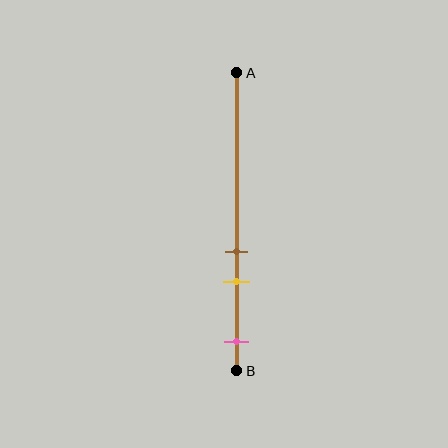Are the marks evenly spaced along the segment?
No, the marks are not evenly spaced.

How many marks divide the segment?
There are 3 marks dividing the segment.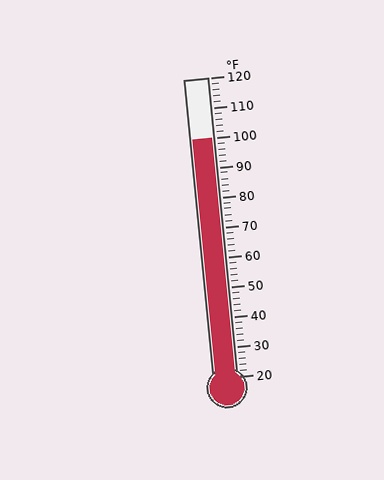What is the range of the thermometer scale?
The thermometer scale ranges from 20°F to 120°F.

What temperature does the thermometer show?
The thermometer shows approximately 100°F.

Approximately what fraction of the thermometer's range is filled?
The thermometer is filled to approximately 80% of its range.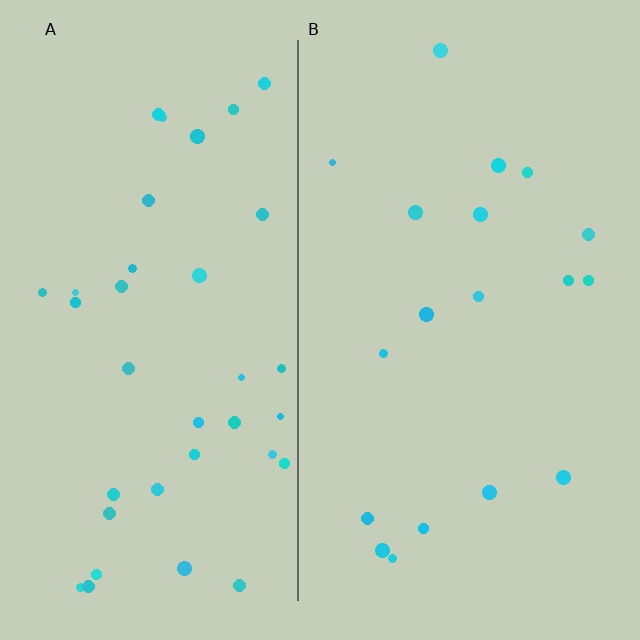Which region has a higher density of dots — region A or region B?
A (the left).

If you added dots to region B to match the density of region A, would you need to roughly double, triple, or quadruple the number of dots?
Approximately double.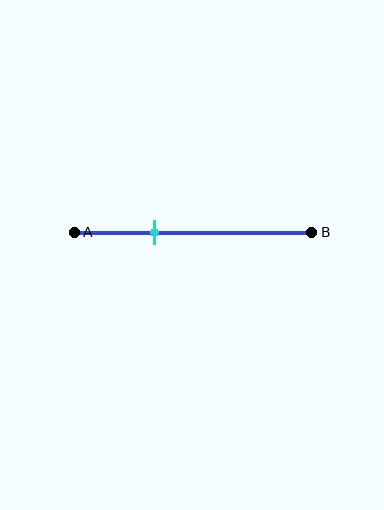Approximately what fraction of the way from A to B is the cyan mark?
The cyan mark is approximately 35% of the way from A to B.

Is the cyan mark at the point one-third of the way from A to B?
Yes, the mark is approximately at the one-third point.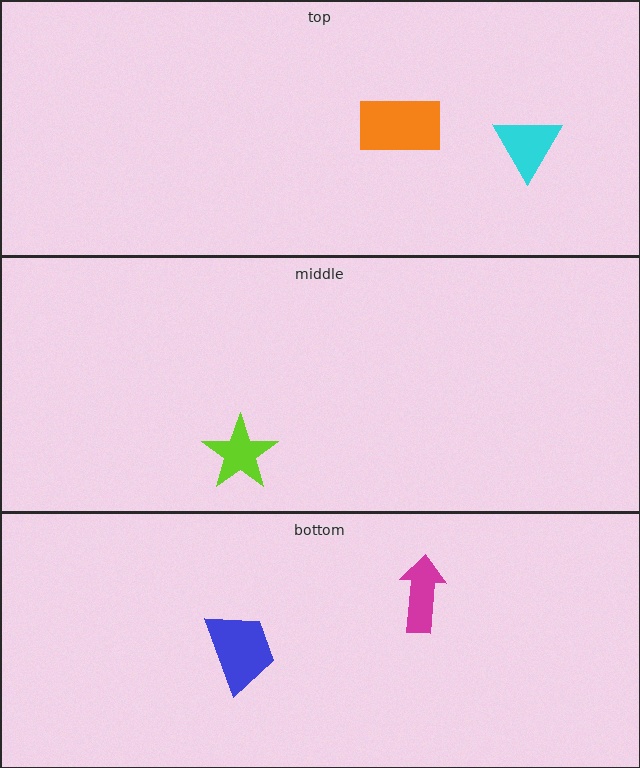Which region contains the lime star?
The middle region.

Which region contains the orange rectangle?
The top region.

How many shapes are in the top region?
2.